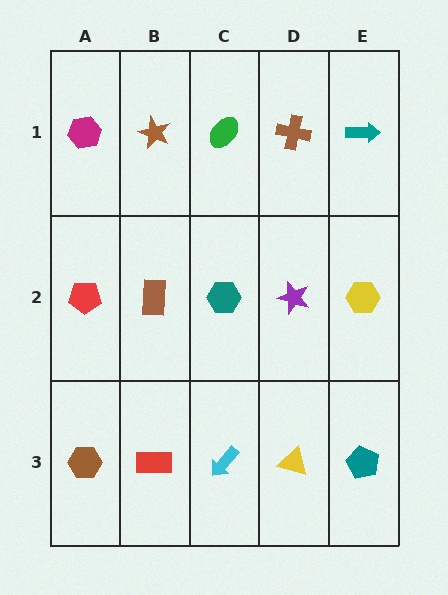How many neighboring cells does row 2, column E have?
3.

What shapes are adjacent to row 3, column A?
A red pentagon (row 2, column A), a red rectangle (row 3, column B).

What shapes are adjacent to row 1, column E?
A yellow hexagon (row 2, column E), a brown cross (row 1, column D).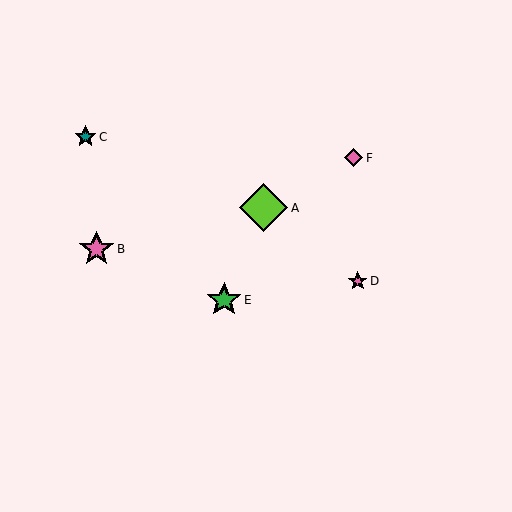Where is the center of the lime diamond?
The center of the lime diamond is at (264, 208).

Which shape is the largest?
The lime diamond (labeled A) is the largest.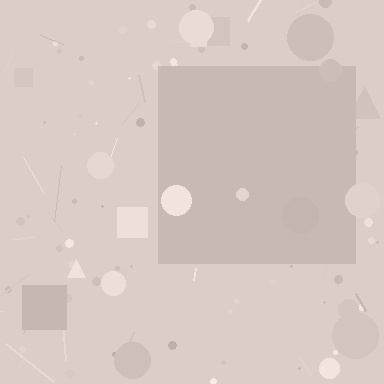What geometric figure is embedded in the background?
A square is embedded in the background.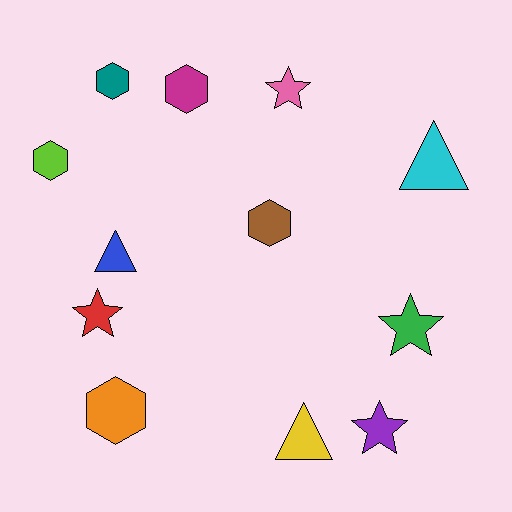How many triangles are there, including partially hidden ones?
There are 3 triangles.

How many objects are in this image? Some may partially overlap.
There are 12 objects.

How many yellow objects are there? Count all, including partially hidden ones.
There is 1 yellow object.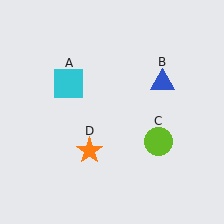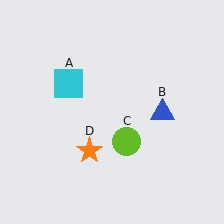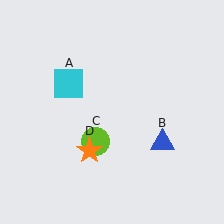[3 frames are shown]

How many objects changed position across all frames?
2 objects changed position: blue triangle (object B), lime circle (object C).